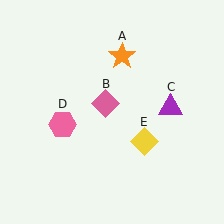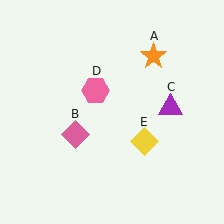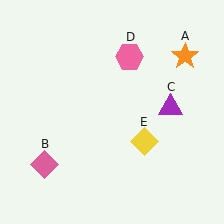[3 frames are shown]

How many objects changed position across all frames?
3 objects changed position: orange star (object A), pink diamond (object B), pink hexagon (object D).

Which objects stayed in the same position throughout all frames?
Purple triangle (object C) and yellow diamond (object E) remained stationary.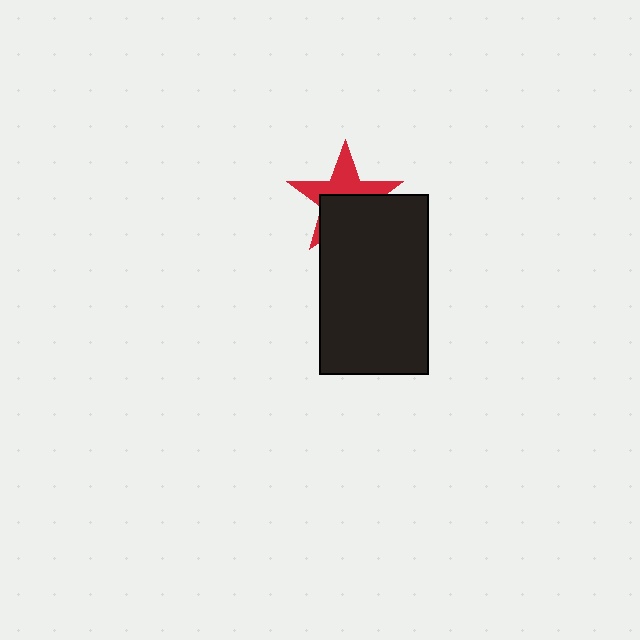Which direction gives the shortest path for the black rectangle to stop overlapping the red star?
Moving down gives the shortest separation.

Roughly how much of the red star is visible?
About half of it is visible (roughly 48%).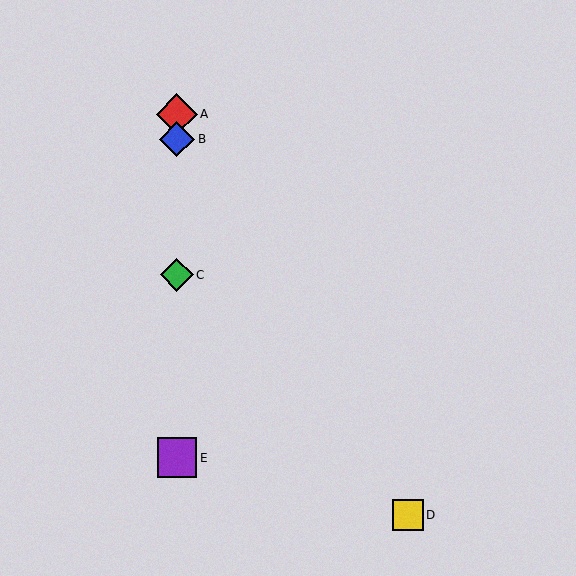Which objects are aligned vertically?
Objects A, B, C, E are aligned vertically.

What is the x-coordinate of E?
Object E is at x≈177.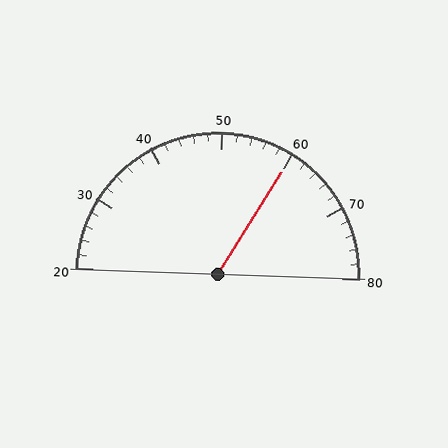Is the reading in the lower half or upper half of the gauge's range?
The reading is in the upper half of the range (20 to 80).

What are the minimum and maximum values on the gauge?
The gauge ranges from 20 to 80.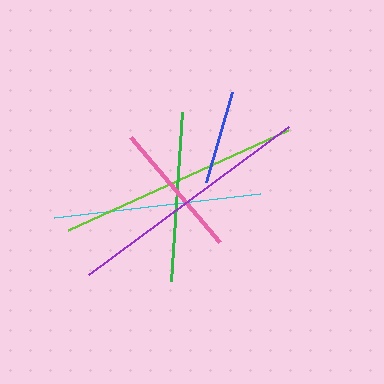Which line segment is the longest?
The purple line is the longest at approximately 249 pixels.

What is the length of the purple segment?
The purple segment is approximately 249 pixels long.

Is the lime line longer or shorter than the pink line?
The lime line is longer than the pink line.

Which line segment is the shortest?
The blue line is the shortest at approximately 93 pixels.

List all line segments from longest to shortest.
From longest to shortest: purple, lime, cyan, green, pink, blue.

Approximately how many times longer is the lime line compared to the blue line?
The lime line is approximately 2.6 times the length of the blue line.